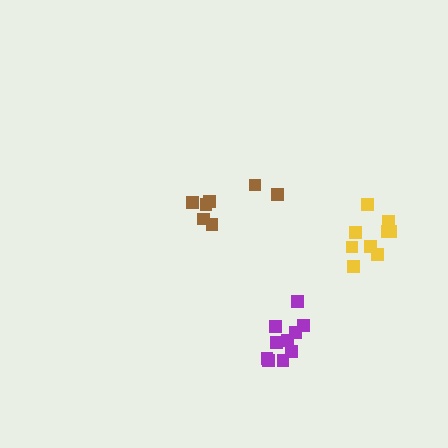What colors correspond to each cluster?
The clusters are colored: purple, brown, yellow.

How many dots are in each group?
Group 1: 10 dots, Group 2: 7 dots, Group 3: 9 dots (26 total).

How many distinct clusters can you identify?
There are 3 distinct clusters.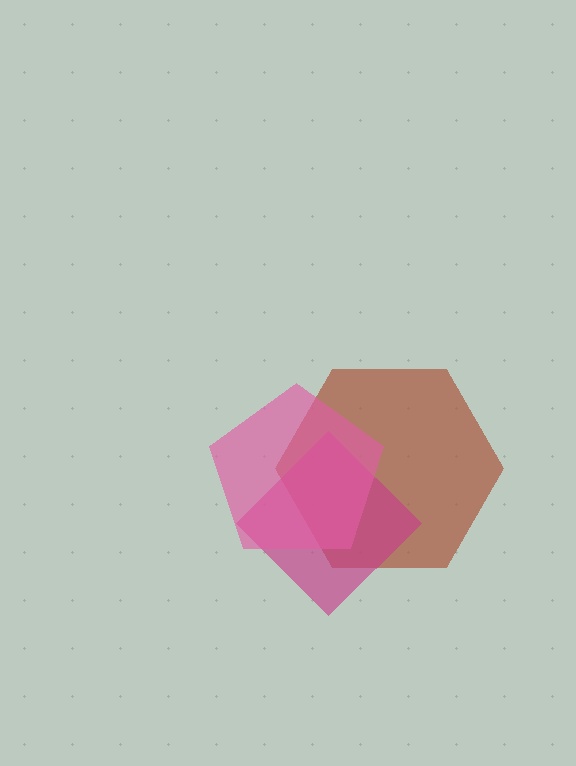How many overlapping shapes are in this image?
There are 3 overlapping shapes in the image.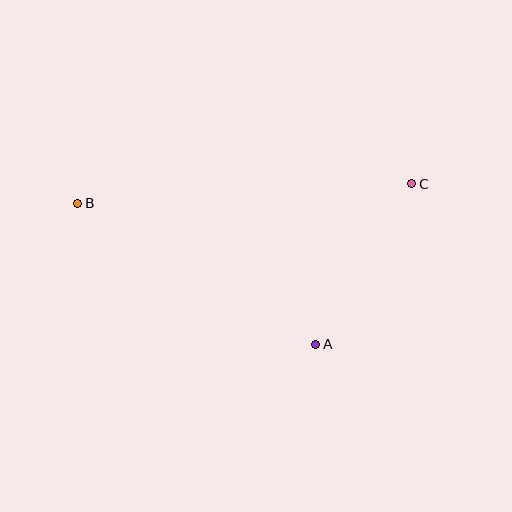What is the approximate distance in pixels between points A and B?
The distance between A and B is approximately 277 pixels.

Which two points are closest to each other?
Points A and C are closest to each other.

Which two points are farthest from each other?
Points B and C are farthest from each other.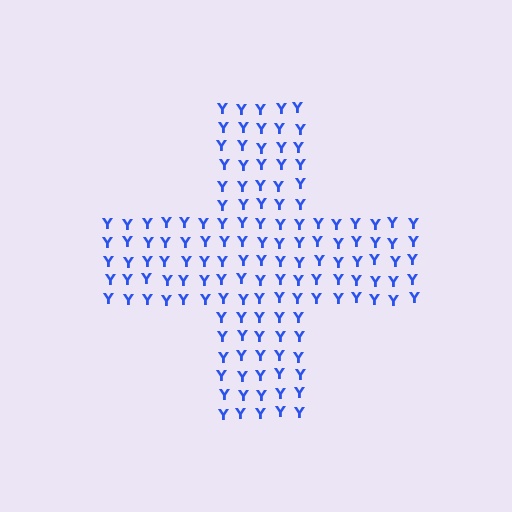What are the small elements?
The small elements are letter Y's.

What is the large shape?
The large shape is a cross.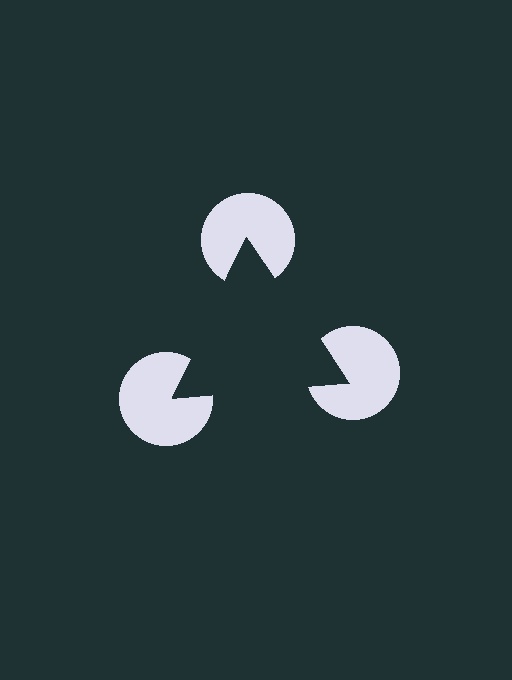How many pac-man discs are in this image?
There are 3 — one at each vertex of the illusory triangle.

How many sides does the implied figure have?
3 sides.